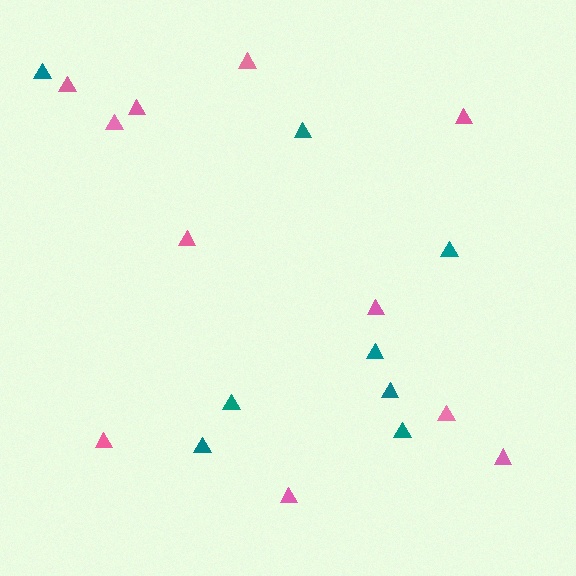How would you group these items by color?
There are 2 groups: one group of teal triangles (8) and one group of pink triangles (11).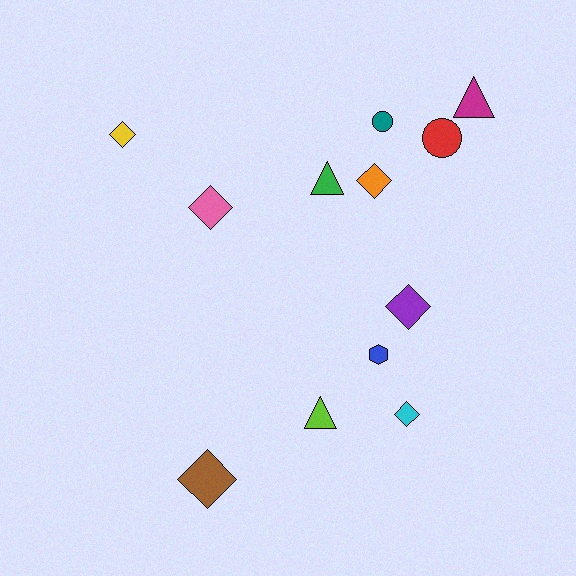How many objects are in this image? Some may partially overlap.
There are 12 objects.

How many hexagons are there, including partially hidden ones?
There is 1 hexagon.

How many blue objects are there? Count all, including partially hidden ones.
There is 1 blue object.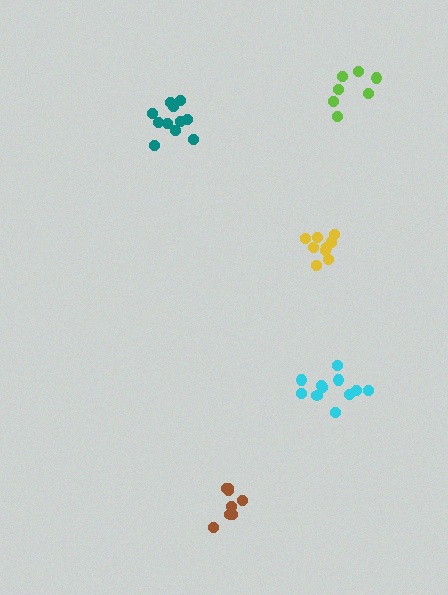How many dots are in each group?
Group 1: 10 dots, Group 2: 11 dots, Group 3: 8 dots, Group 4: 11 dots, Group 5: 7 dots (47 total).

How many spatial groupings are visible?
There are 5 spatial groupings.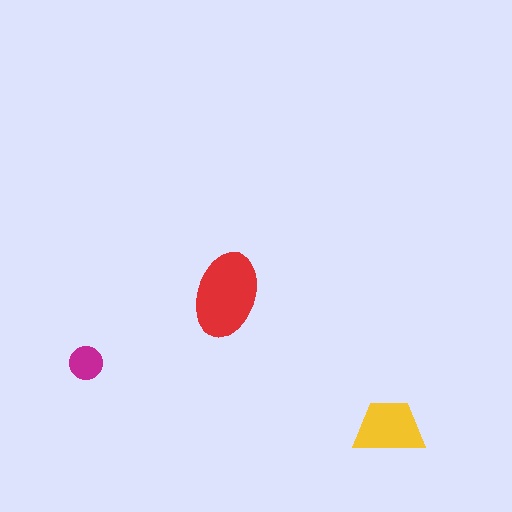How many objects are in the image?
There are 3 objects in the image.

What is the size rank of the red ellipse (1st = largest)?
1st.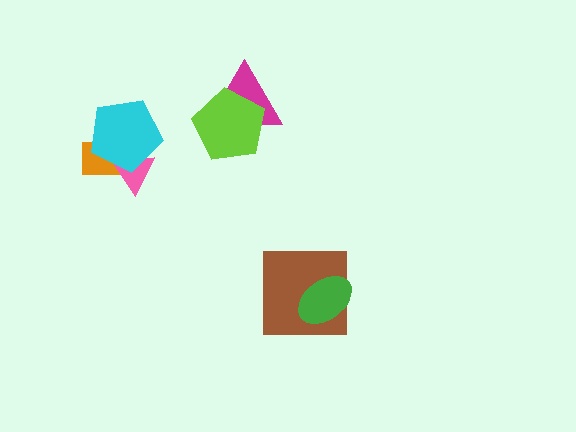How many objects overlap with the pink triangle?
2 objects overlap with the pink triangle.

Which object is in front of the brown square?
The green ellipse is in front of the brown square.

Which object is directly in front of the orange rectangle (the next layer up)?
The pink triangle is directly in front of the orange rectangle.